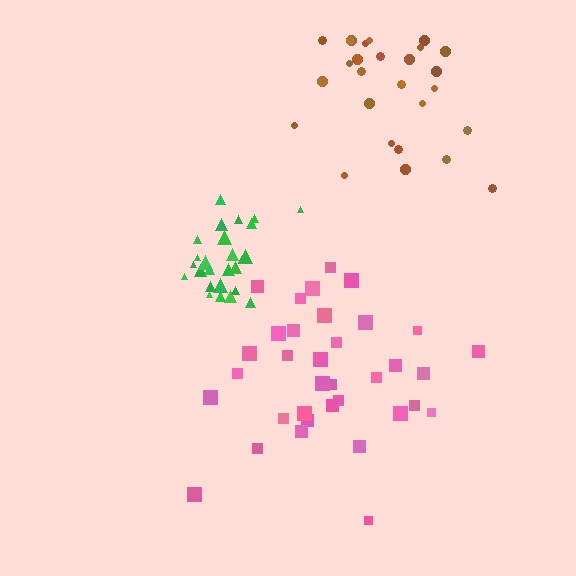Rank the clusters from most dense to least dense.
green, pink, brown.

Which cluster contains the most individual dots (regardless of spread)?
Pink (35).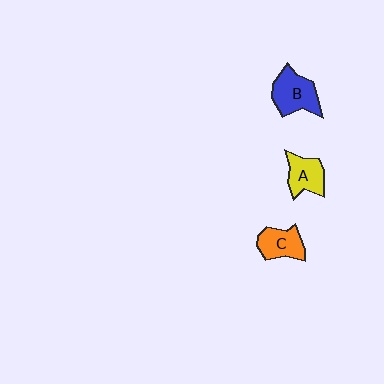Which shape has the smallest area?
Shape C (orange).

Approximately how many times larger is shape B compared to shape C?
Approximately 1.3 times.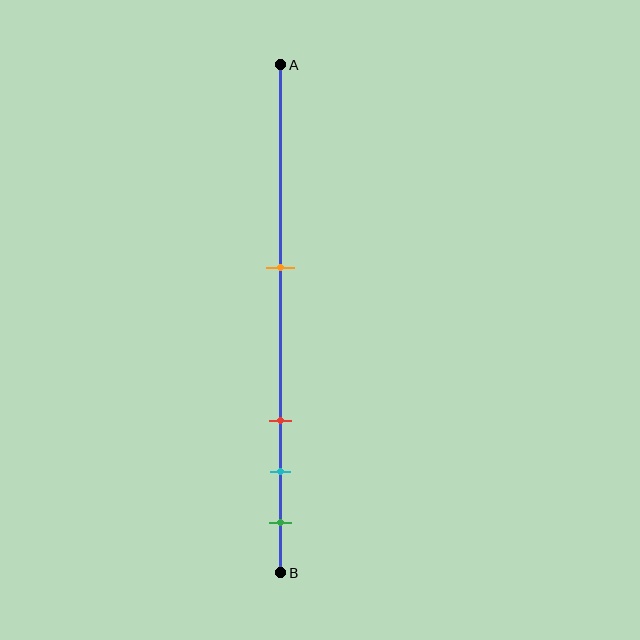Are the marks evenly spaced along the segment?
No, the marks are not evenly spaced.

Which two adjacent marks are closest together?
The cyan and green marks are the closest adjacent pair.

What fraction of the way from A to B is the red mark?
The red mark is approximately 70% (0.7) of the way from A to B.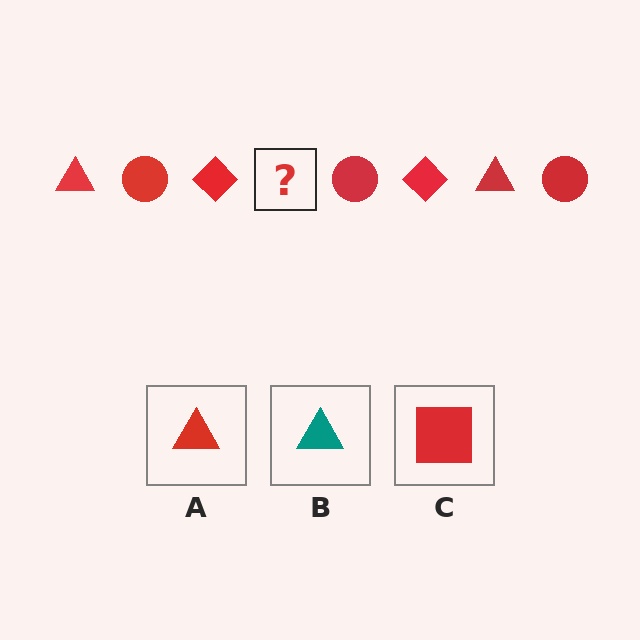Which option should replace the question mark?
Option A.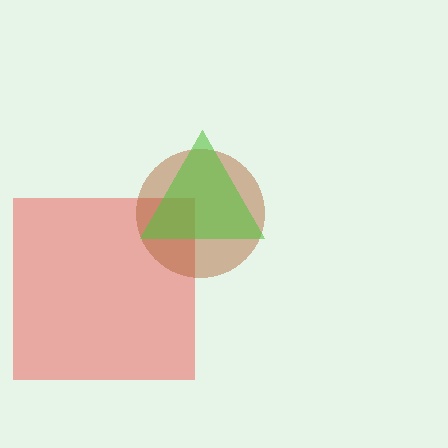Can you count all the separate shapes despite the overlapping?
Yes, there are 3 separate shapes.